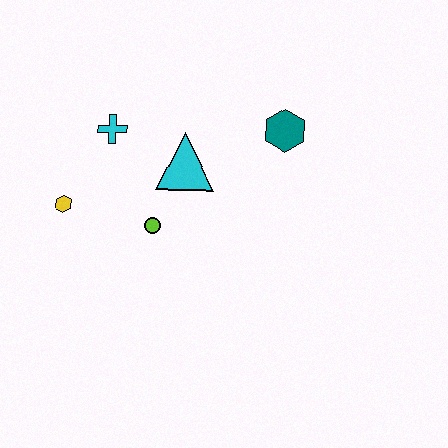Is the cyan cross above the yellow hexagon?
Yes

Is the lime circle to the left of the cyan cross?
No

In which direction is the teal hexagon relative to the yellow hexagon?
The teal hexagon is to the right of the yellow hexagon.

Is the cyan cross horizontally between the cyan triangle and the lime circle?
No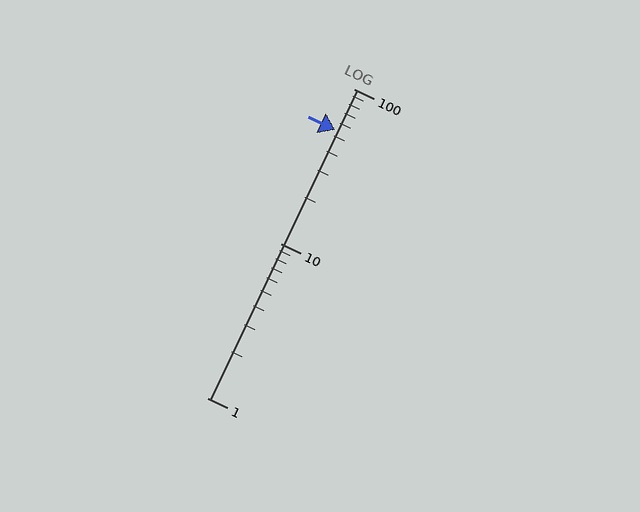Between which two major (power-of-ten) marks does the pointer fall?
The pointer is between 10 and 100.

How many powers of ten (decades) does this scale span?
The scale spans 2 decades, from 1 to 100.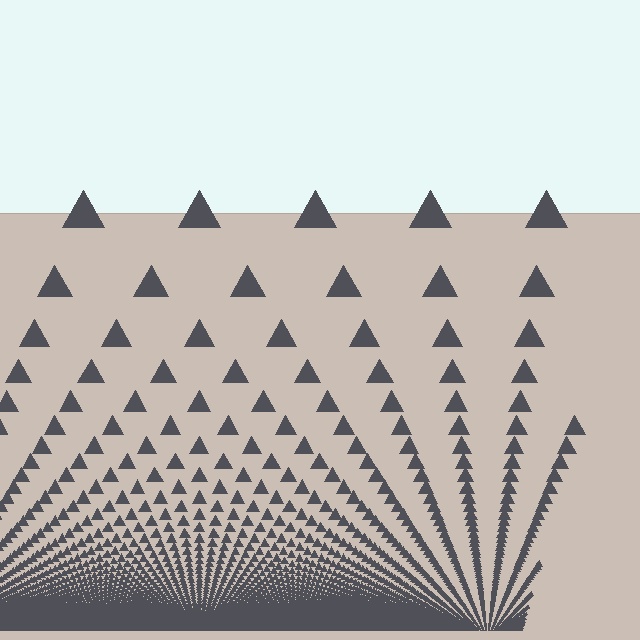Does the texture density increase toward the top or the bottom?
Density increases toward the bottom.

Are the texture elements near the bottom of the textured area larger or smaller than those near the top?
Smaller. The gradient is inverted — elements near the bottom are smaller and denser.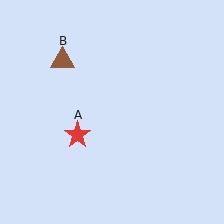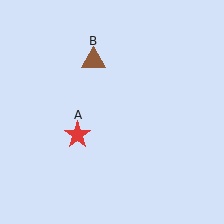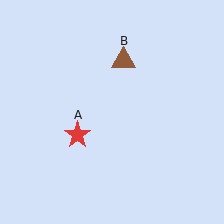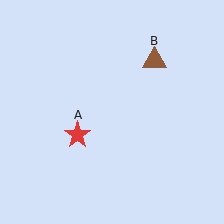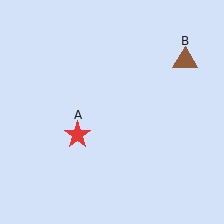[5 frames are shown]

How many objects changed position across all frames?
1 object changed position: brown triangle (object B).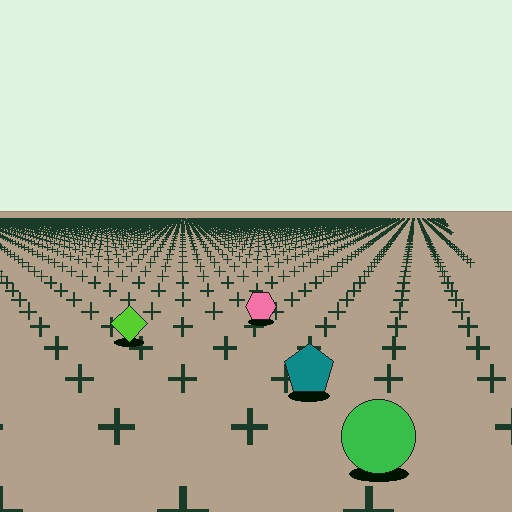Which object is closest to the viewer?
The green circle is closest. The texture marks near it are larger and more spread out.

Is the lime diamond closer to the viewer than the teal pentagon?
No. The teal pentagon is closer — you can tell from the texture gradient: the ground texture is coarser near it.